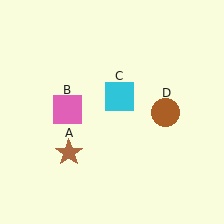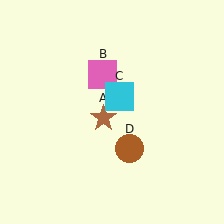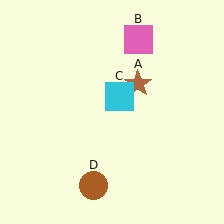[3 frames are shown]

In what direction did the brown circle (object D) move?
The brown circle (object D) moved down and to the left.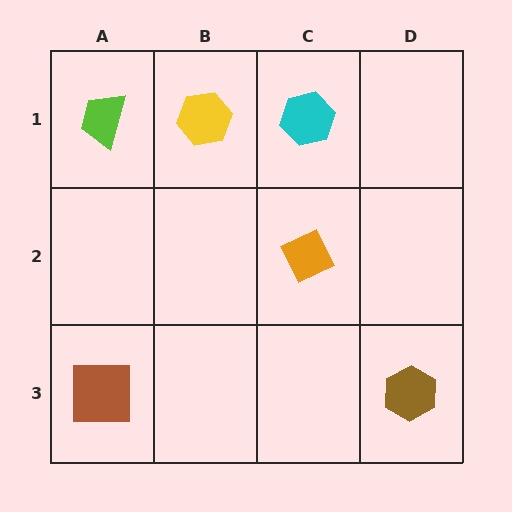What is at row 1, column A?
A lime trapezoid.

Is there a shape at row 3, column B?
No, that cell is empty.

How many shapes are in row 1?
3 shapes.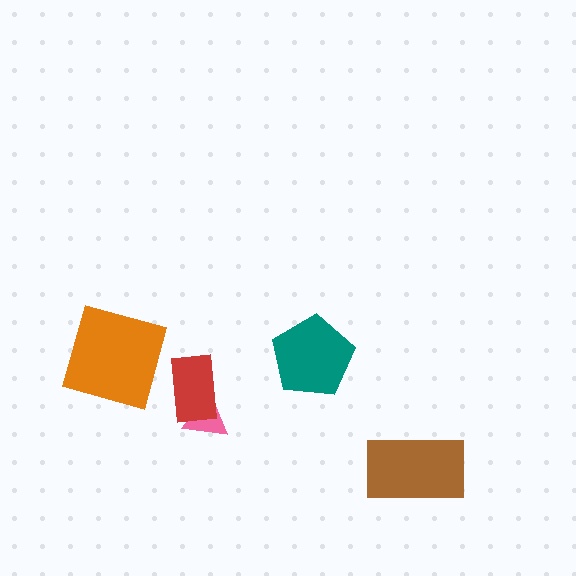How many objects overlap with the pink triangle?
1 object overlaps with the pink triangle.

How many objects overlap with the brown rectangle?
0 objects overlap with the brown rectangle.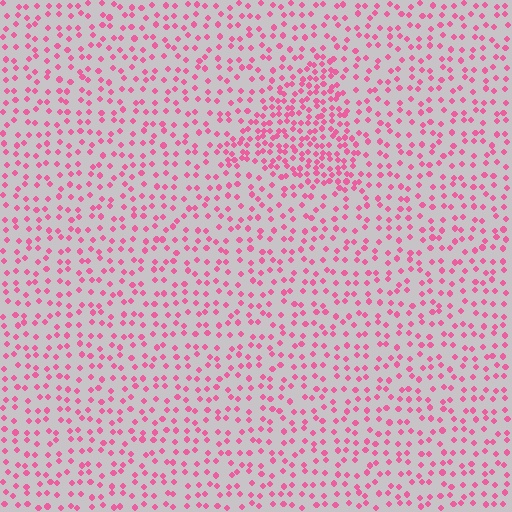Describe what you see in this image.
The image contains small pink elements arranged at two different densities. A triangle-shaped region is visible where the elements are more densely packed than the surrounding area.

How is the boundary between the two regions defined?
The boundary is defined by a change in element density (approximately 2.1x ratio). All elements are the same color, size, and shape.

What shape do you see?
I see a triangle.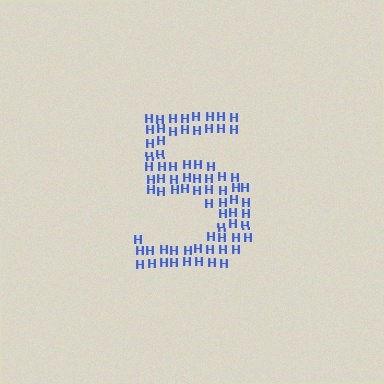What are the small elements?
The small elements are letter H's.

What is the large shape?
The large shape is the digit 5.